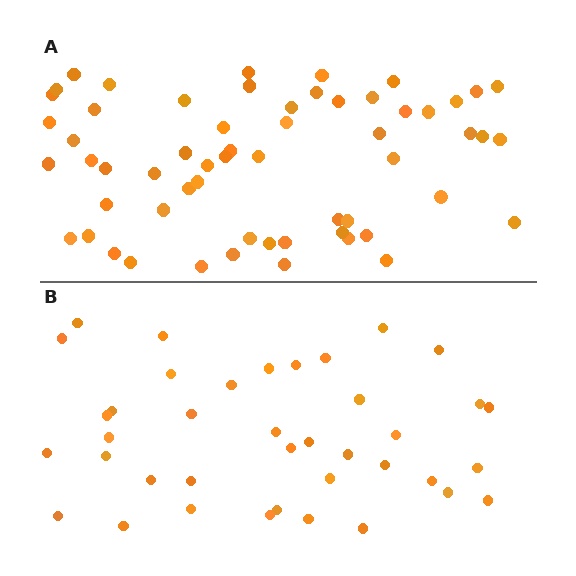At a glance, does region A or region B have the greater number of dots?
Region A (the top region) has more dots.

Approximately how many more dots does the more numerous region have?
Region A has approximately 20 more dots than region B.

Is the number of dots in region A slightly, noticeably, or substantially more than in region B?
Region A has substantially more. The ratio is roughly 1.5 to 1.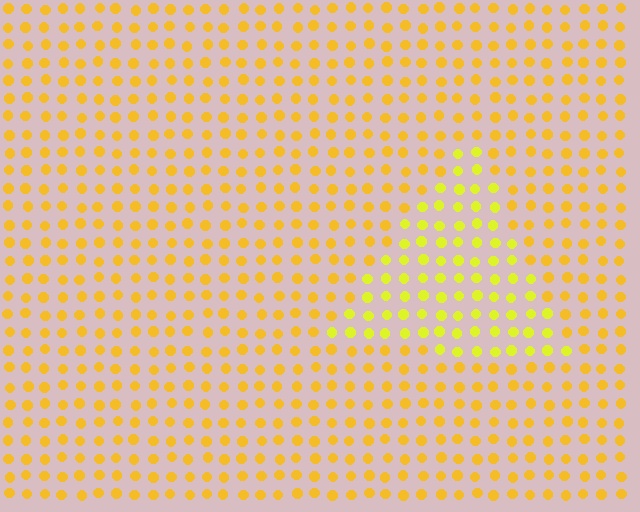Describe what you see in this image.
The image is filled with small yellow elements in a uniform arrangement. A triangle-shaped region is visible where the elements are tinted to a slightly different hue, forming a subtle color boundary.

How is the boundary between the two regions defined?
The boundary is defined purely by a slight shift in hue (about 23 degrees). Spacing, size, and orientation are identical on both sides.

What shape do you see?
I see a triangle.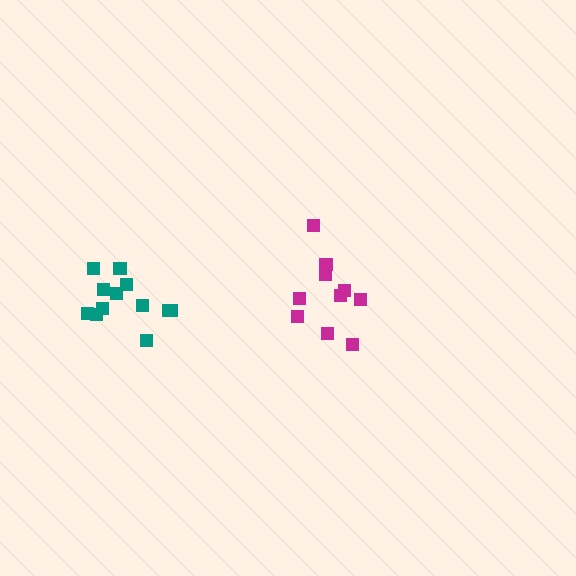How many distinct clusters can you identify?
There are 2 distinct clusters.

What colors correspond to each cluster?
The clusters are colored: teal, magenta.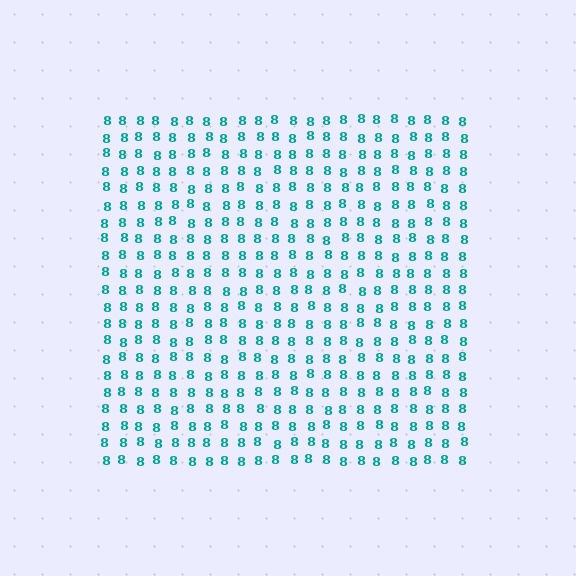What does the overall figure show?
The overall figure shows a square.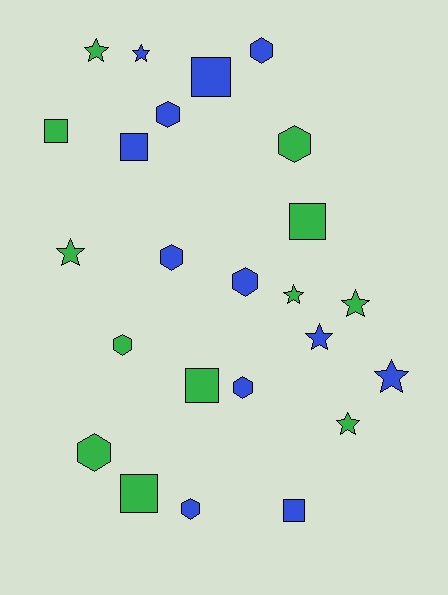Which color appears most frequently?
Blue, with 12 objects.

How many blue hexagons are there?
There are 6 blue hexagons.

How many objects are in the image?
There are 24 objects.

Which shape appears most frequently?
Hexagon, with 9 objects.